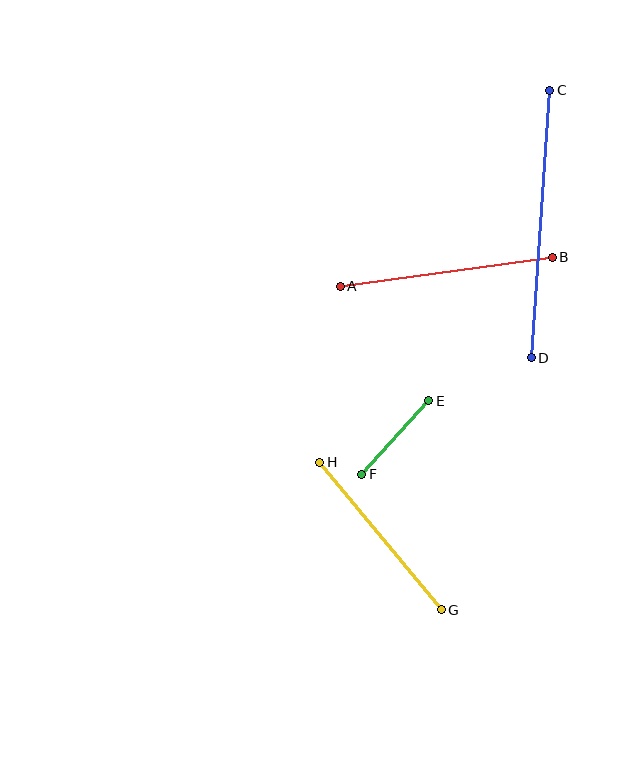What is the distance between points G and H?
The distance is approximately 191 pixels.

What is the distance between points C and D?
The distance is approximately 268 pixels.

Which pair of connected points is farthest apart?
Points C and D are farthest apart.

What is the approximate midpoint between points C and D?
The midpoint is at approximately (541, 224) pixels.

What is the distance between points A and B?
The distance is approximately 214 pixels.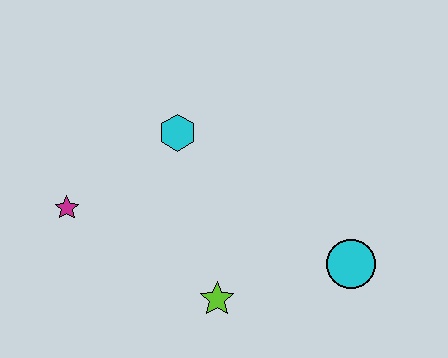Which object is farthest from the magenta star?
The cyan circle is farthest from the magenta star.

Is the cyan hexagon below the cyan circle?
No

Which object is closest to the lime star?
The cyan circle is closest to the lime star.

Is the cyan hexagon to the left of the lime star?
Yes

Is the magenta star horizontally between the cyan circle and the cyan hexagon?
No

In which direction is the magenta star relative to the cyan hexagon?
The magenta star is to the left of the cyan hexagon.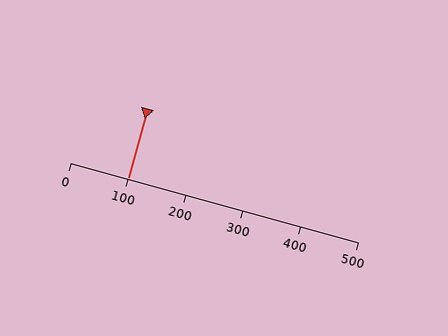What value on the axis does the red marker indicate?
The marker indicates approximately 100.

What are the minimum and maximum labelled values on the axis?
The axis runs from 0 to 500.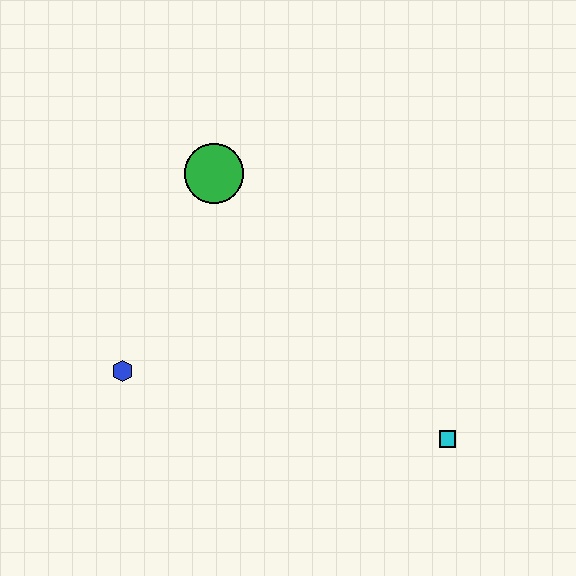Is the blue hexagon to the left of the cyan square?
Yes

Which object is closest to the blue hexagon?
The green circle is closest to the blue hexagon.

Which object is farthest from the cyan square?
The green circle is farthest from the cyan square.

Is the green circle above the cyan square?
Yes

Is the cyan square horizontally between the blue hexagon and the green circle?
No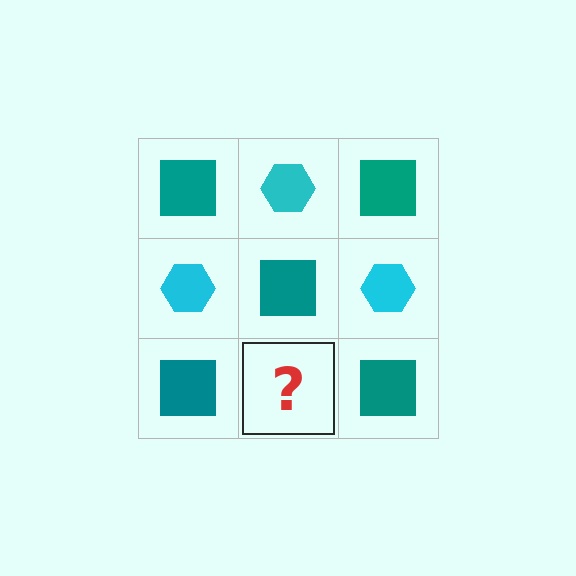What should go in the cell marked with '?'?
The missing cell should contain a cyan hexagon.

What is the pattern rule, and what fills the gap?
The rule is that it alternates teal square and cyan hexagon in a checkerboard pattern. The gap should be filled with a cyan hexagon.